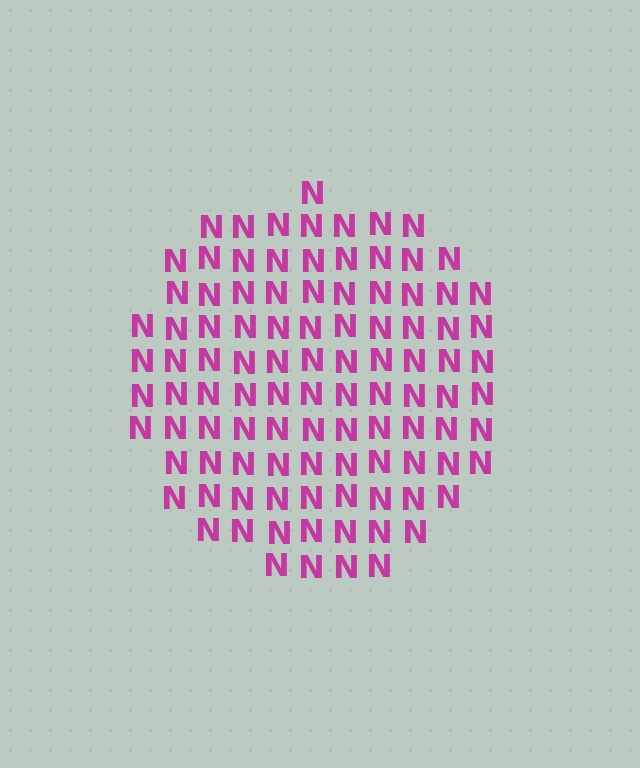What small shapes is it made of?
It is made of small letter N's.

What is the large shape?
The large shape is a circle.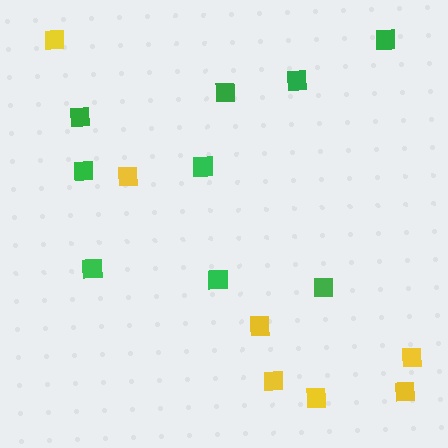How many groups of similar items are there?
There are 2 groups: one group of yellow squares (7) and one group of green squares (9).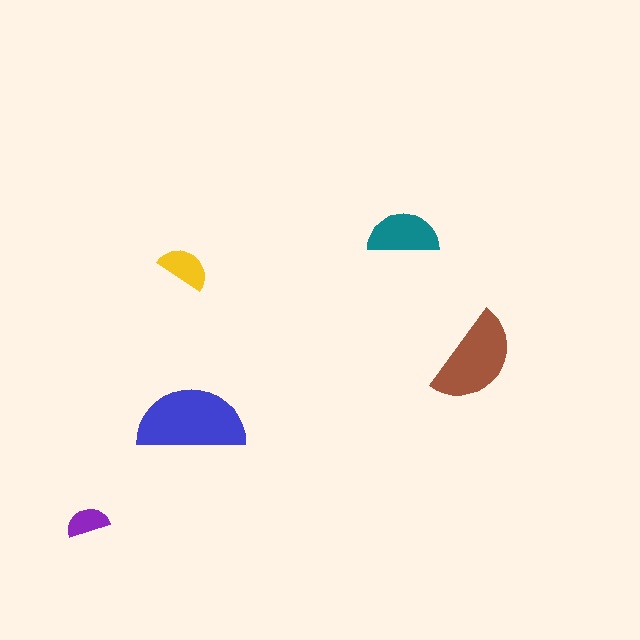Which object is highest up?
The teal semicircle is topmost.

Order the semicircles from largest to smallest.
the blue one, the brown one, the teal one, the yellow one, the purple one.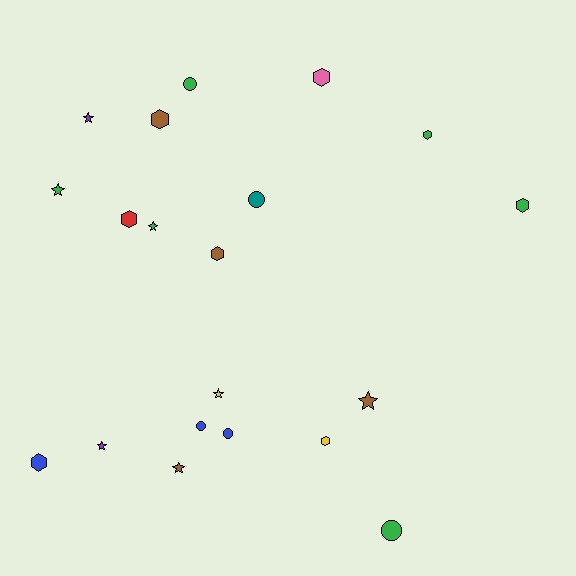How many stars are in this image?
There are 7 stars.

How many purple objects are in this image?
There are 2 purple objects.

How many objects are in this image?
There are 20 objects.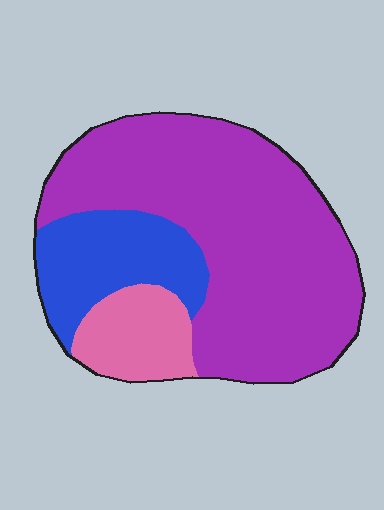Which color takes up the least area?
Pink, at roughly 15%.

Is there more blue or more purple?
Purple.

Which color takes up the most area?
Purple, at roughly 65%.